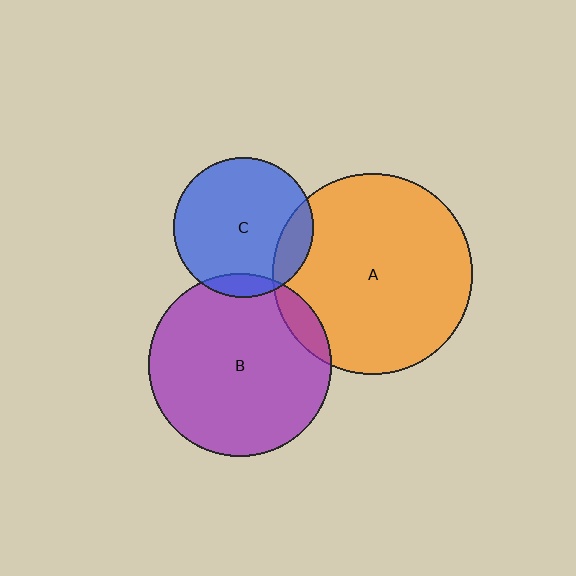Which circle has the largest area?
Circle A (orange).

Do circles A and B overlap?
Yes.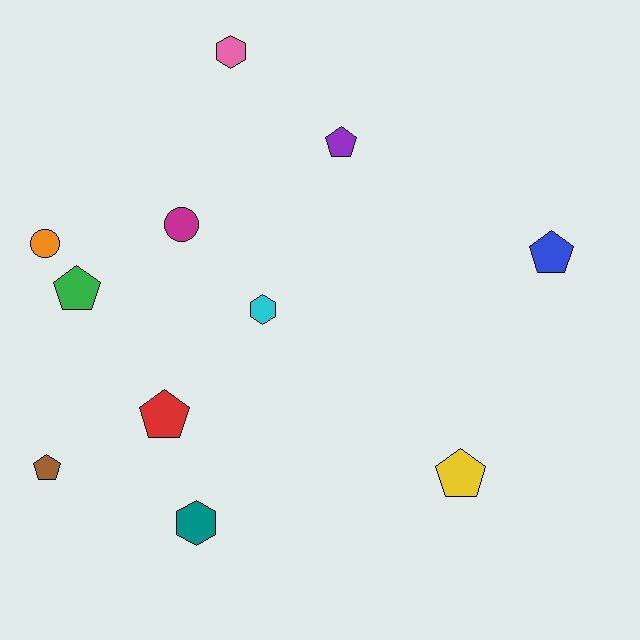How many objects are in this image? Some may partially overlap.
There are 11 objects.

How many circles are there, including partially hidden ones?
There are 2 circles.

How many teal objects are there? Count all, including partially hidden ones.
There is 1 teal object.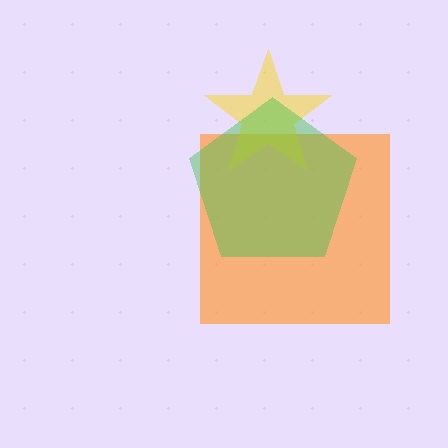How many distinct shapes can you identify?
There are 3 distinct shapes: an orange square, a yellow star, a green pentagon.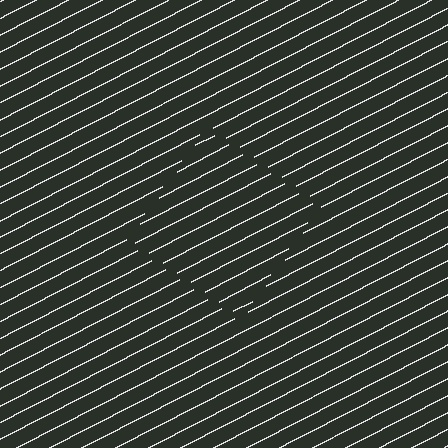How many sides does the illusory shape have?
4 sides — the line-ends trace a square.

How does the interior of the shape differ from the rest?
The interior of the shape contains the same grating, shifted by half a period — the contour is defined by the phase discontinuity where line-ends from the inner and outer gratings abut.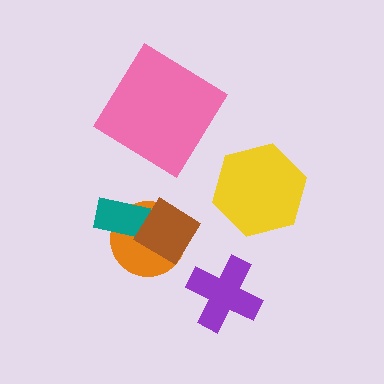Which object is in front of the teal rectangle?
The brown diamond is in front of the teal rectangle.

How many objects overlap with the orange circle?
2 objects overlap with the orange circle.